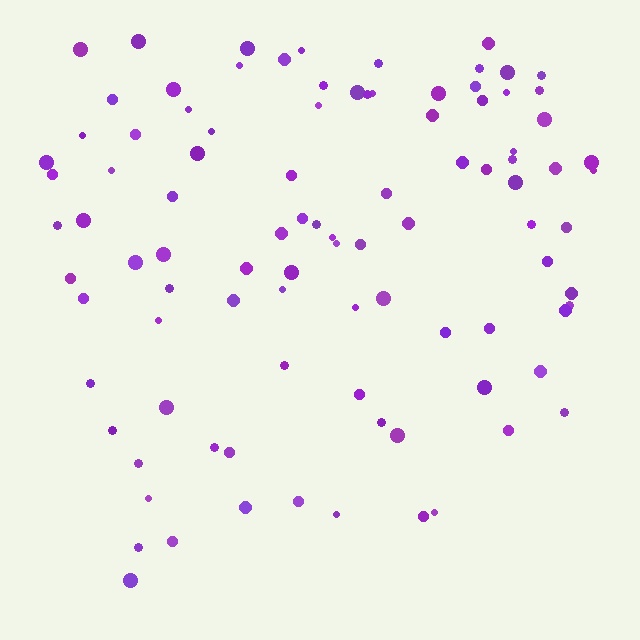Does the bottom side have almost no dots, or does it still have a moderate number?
Still a moderate number, just noticeably fewer than the top.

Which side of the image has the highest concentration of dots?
The top.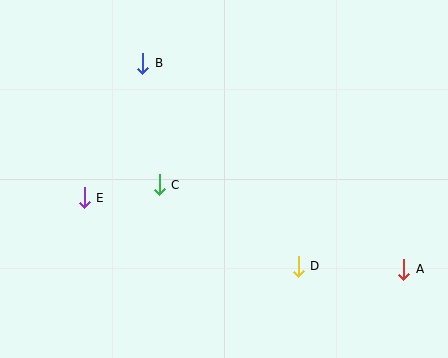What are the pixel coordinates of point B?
Point B is at (142, 63).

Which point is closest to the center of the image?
Point C at (159, 185) is closest to the center.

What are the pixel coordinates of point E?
Point E is at (84, 198).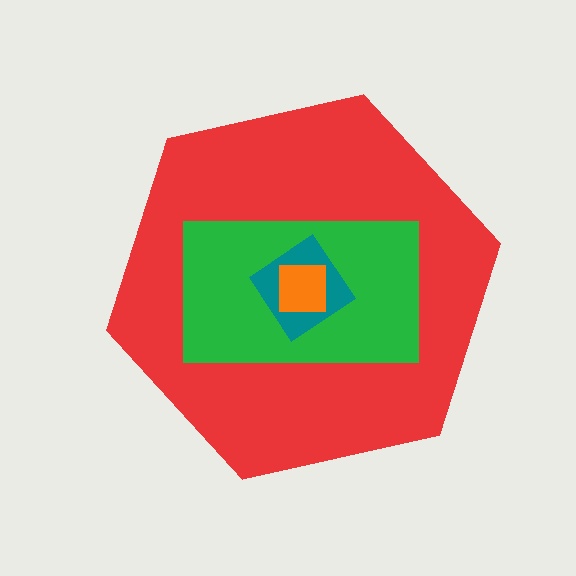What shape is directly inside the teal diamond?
The orange square.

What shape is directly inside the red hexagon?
The green rectangle.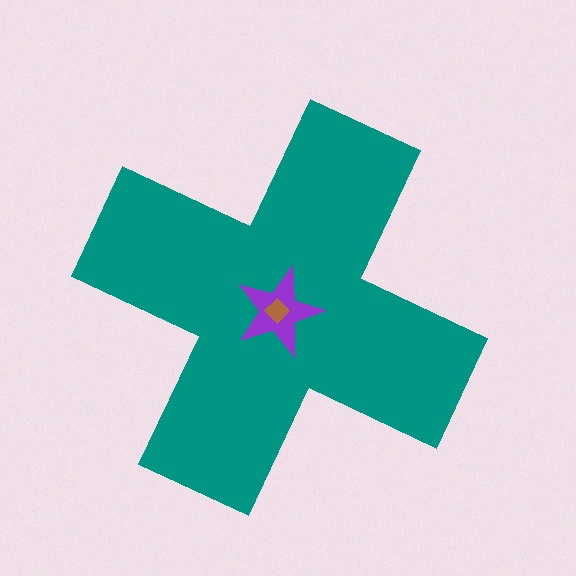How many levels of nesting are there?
3.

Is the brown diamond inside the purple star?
Yes.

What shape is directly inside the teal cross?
The purple star.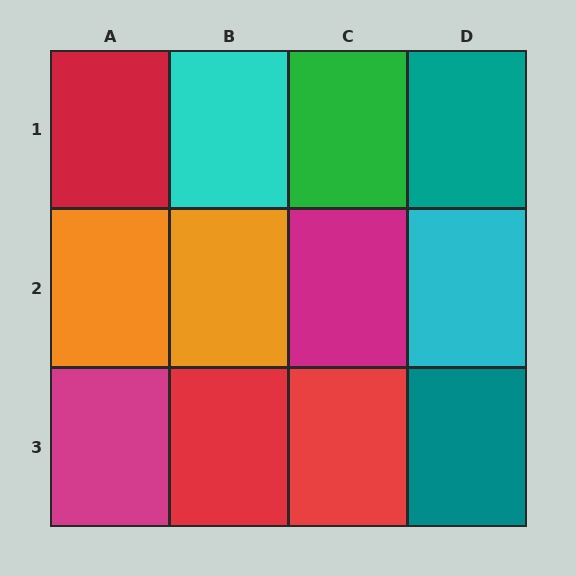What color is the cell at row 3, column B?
Red.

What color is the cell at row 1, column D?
Teal.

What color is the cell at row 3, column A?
Magenta.